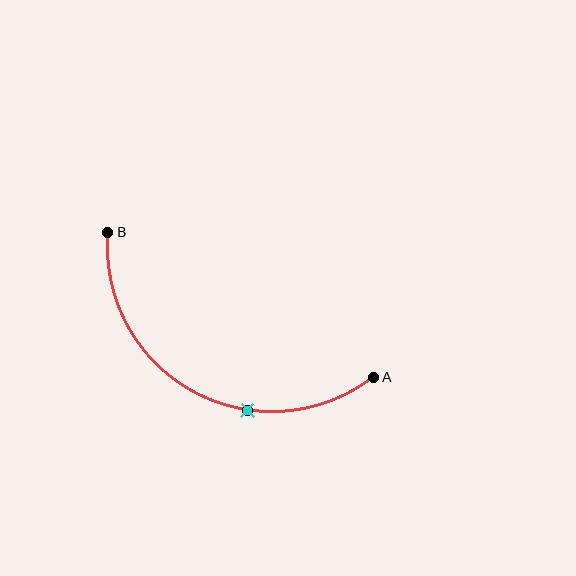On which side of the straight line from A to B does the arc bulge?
The arc bulges below the straight line connecting A and B.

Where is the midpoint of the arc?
The arc midpoint is the point on the curve farthest from the straight line joining A and B. It sits below that line.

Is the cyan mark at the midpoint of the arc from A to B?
No. The cyan mark lies on the arc but is closer to endpoint A. The arc midpoint would be at the point on the curve equidistant along the arc from both A and B.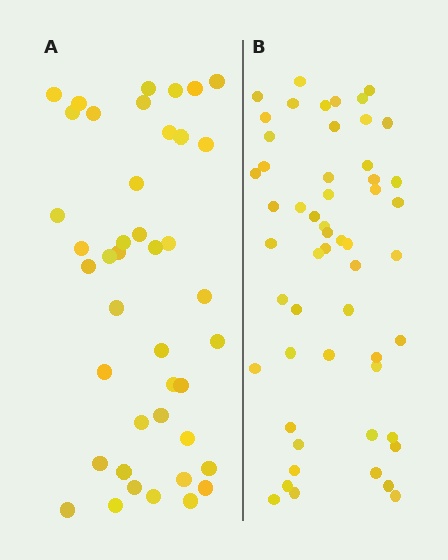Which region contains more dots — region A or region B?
Region B (the right region) has more dots.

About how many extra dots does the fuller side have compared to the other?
Region B has roughly 12 or so more dots than region A.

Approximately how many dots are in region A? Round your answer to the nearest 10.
About 40 dots. (The exact count is 42, which rounds to 40.)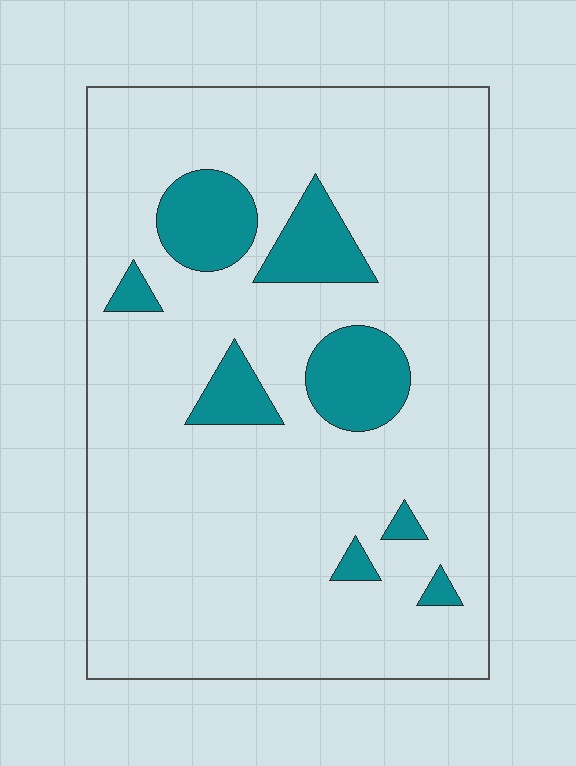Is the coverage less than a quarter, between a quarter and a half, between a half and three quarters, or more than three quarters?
Less than a quarter.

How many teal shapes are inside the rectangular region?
8.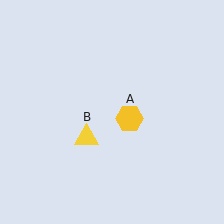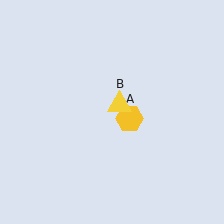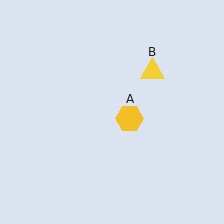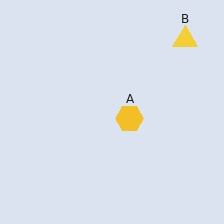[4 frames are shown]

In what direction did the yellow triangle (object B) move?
The yellow triangle (object B) moved up and to the right.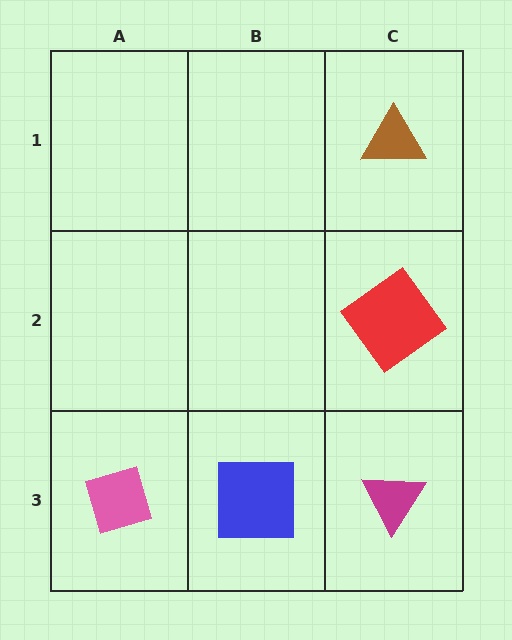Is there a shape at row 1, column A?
No, that cell is empty.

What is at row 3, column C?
A magenta triangle.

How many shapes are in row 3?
3 shapes.